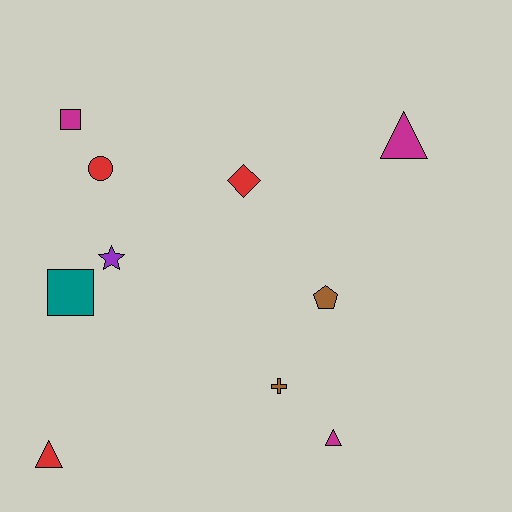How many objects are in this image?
There are 10 objects.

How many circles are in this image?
There is 1 circle.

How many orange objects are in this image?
There are no orange objects.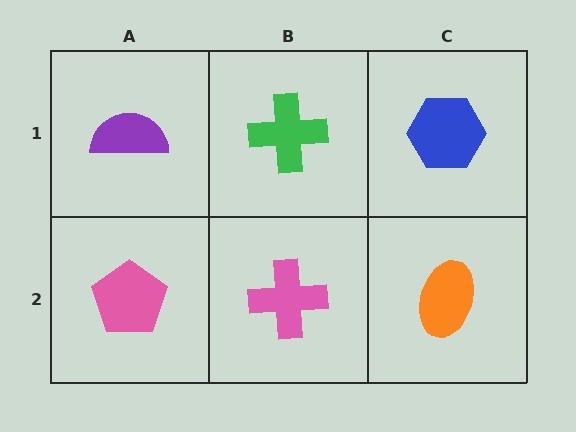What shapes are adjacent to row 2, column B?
A green cross (row 1, column B), a pink pentagon (row 2, column A), an orange ellipse (row 2, column C).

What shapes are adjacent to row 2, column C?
A blue hexagon (row 1, column C), a pink cross (row 2, column B).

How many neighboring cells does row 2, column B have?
3.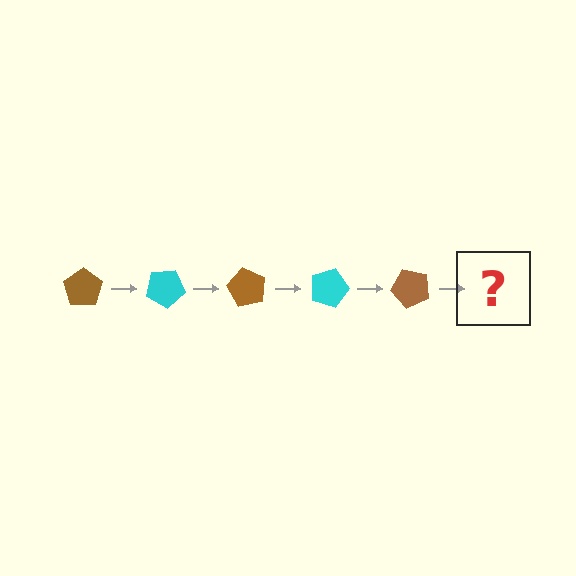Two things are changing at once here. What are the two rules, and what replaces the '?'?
The two rules are that it rotates 30 degrees each step and the color cycles through brown and cyan. The '?' should be a cyan pentagon, rotated 150 degrees from the start.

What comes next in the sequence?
The next element should be a cyan pentagon, rotated 150 degrees from the start.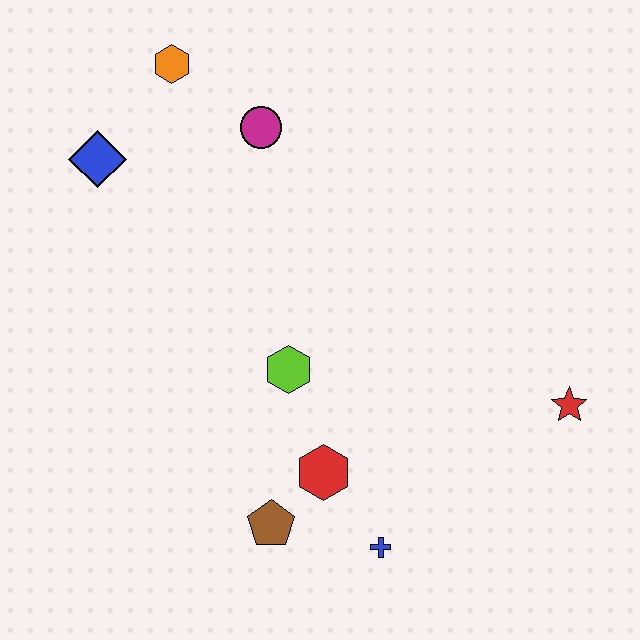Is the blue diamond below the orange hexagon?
Yes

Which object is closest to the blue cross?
The red hexagon is closest to the blue cross.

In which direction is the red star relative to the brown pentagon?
The red star is to the right of the brown pentagon.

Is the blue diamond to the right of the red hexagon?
No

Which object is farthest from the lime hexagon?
The orange hexagon is farthest from the lime hexagon.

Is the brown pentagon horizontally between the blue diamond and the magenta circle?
No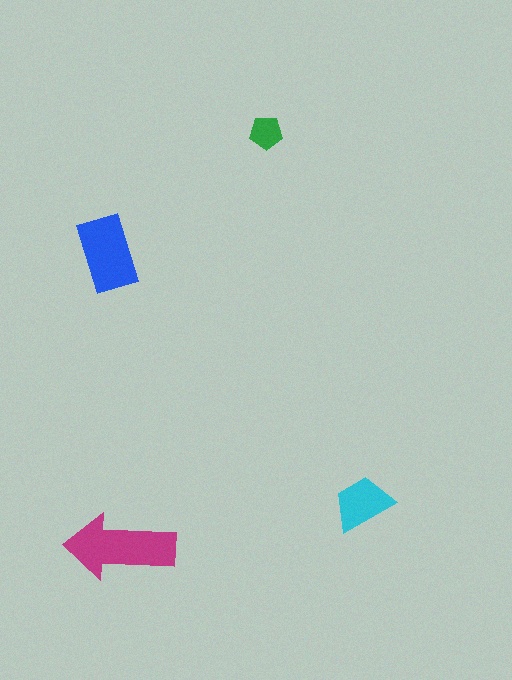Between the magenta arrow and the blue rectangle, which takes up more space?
The magenta arrow.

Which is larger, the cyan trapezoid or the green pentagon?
The cyan trapezoid.